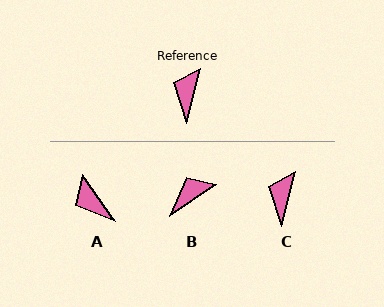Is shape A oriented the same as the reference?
No, it is off by about 50 degrees.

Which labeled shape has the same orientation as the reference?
C.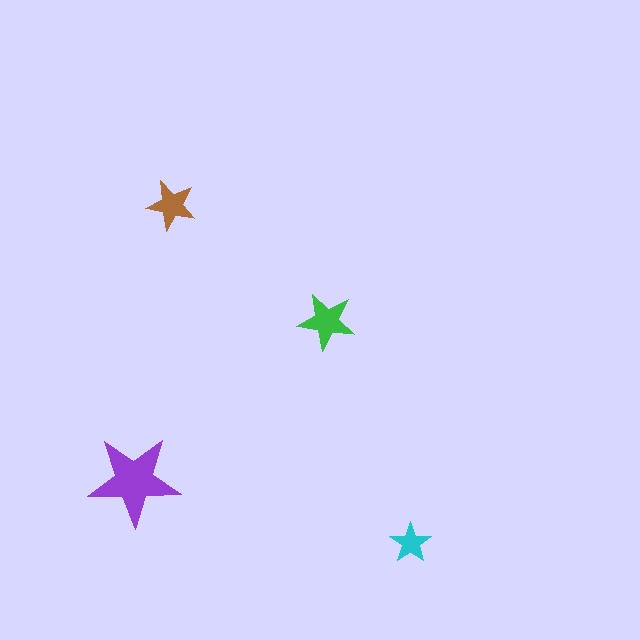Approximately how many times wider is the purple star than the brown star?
About 2 times wider.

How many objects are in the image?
There are 4 objects in the image.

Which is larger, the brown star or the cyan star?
The brown one.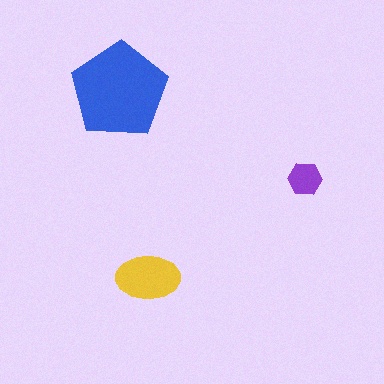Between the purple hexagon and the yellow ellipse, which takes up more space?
The yellow ellipse.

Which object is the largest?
The blue pentagon.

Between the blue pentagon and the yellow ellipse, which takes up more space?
The blue pentagon.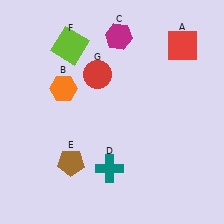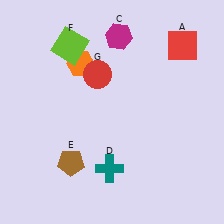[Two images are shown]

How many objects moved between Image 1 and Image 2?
1 object moved between the two images.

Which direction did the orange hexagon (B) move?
The orange hexagon (B) moved up.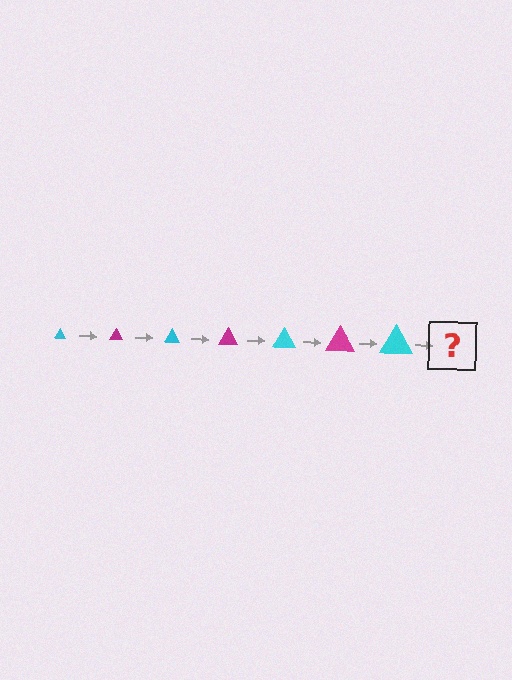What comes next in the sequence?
The next element should be a magenta triangle, larger than the previous one.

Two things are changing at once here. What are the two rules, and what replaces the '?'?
The two rules are that the triangle grows larger each step and the color cycles through cyan and magenta. The '?' should be a magenta triangle, larger than the previous one.